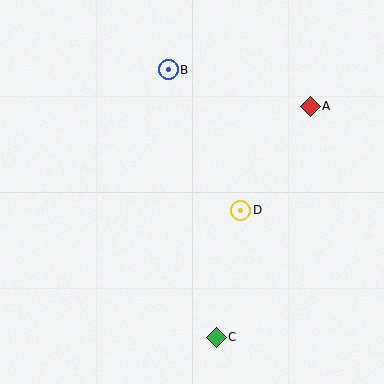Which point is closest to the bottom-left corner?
Point C is closest to the bottom-left corner.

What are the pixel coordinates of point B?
Point B is at (168, 70).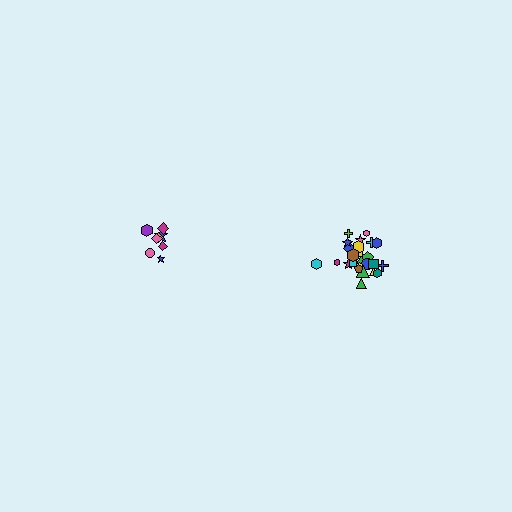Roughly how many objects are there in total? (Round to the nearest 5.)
Roughly 35 objects in total.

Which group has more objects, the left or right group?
The right group.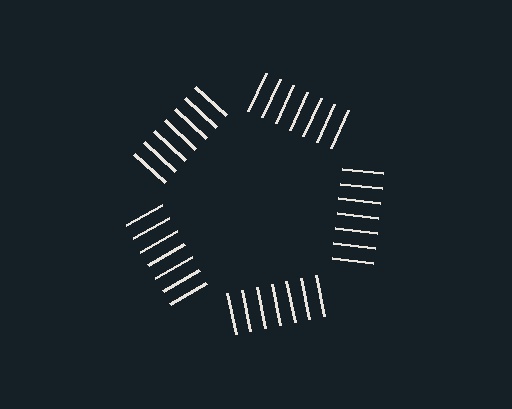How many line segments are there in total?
35 — 7 along each of the 5 edges.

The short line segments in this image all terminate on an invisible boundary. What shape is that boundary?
An illusory pentagon — the line segments terminate on its edges but no continuous stroke is drawn.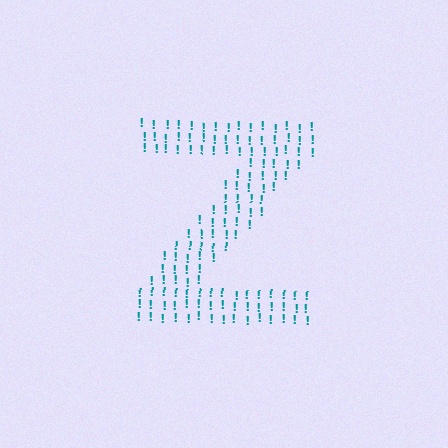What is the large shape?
The large shape is the letter Z.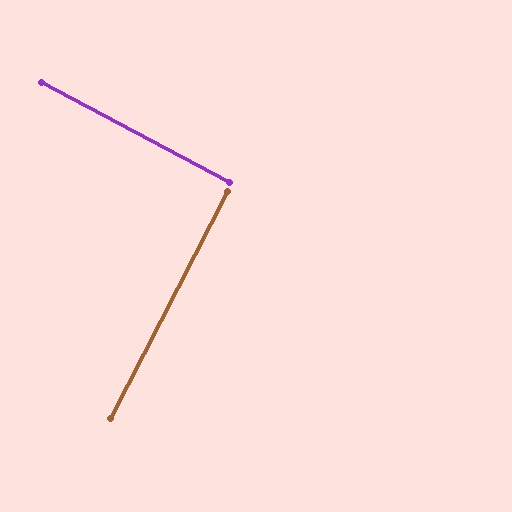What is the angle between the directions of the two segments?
Approximately 89 degrees.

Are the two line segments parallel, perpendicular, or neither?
Perpendicular — they meet at approximately 89°.